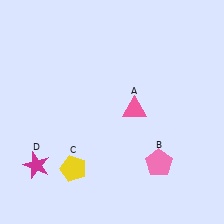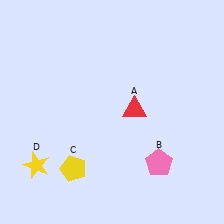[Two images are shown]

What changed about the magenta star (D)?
In Image 1, D is magenta. In Image 2, it changed to yellow.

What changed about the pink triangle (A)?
In Image 1, A is pink. In Image 2, it changed to red.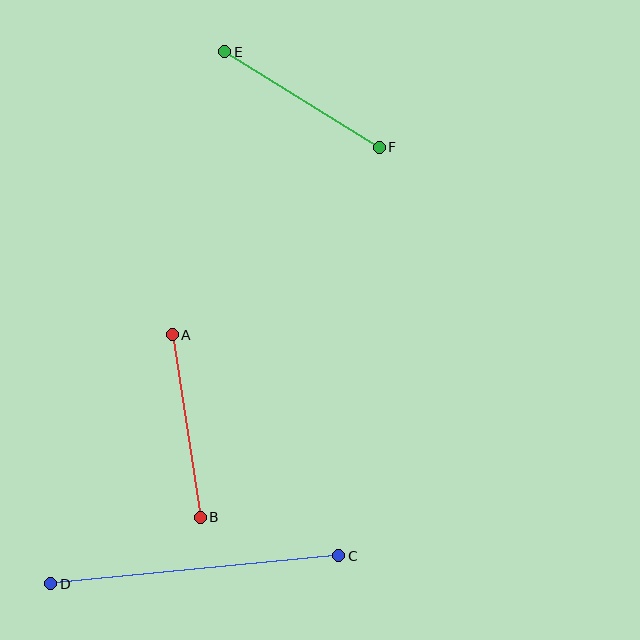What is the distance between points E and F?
The distance is approximately 182 pixels.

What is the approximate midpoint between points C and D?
The midpoint is at approximately (195, 570) pixels.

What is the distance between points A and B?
The distance is approximately 184 pixels.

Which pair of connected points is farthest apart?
Points C and D are farthest apart.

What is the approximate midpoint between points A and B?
The midpoint is at approximately (186, 426) pixels.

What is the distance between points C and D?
The distance is approximately 289 pixels.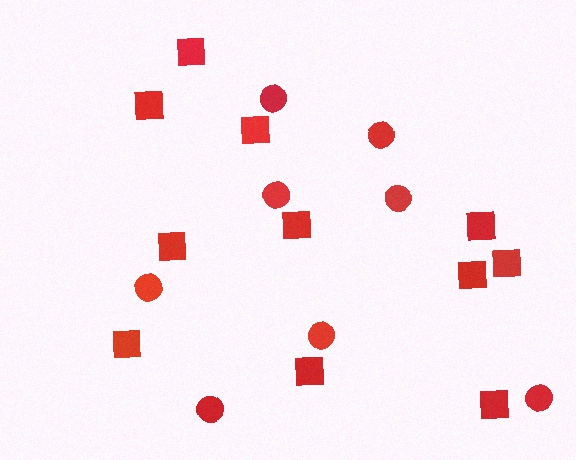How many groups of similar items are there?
There are 2 groups: one group of squares (11) and one group of circles (8).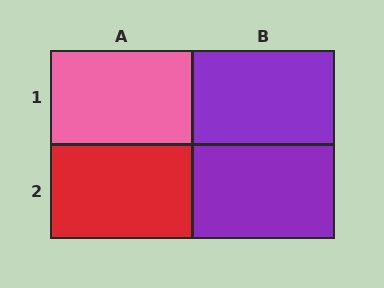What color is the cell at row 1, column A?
Pink.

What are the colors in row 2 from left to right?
Red, purple.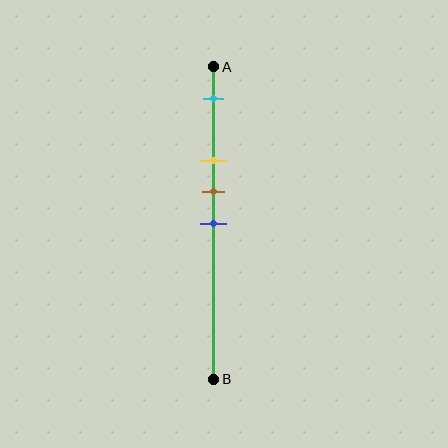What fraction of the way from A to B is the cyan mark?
The cyan mark is approximately 10% (0.1) of the way from A to B.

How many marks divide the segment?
There are 4 marks dividing the segment.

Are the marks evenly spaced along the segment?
No, the marks are not evenly spaced.